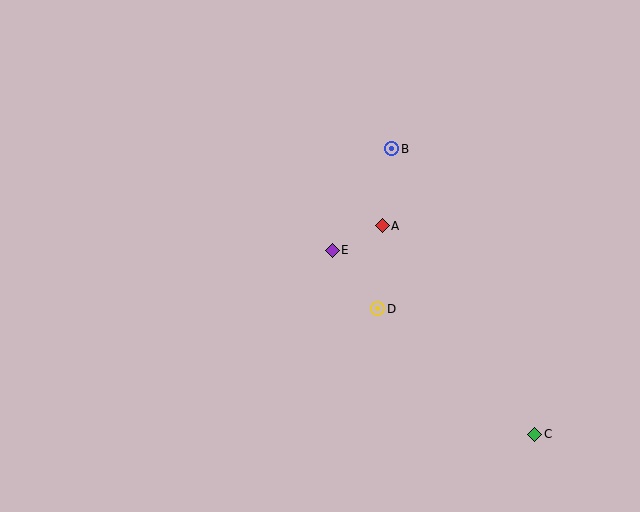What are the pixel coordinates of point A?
Point A is at (382, 226).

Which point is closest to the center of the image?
Point E at (332, 250) is closest to the center.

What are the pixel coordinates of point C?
Point C is at (535, 434).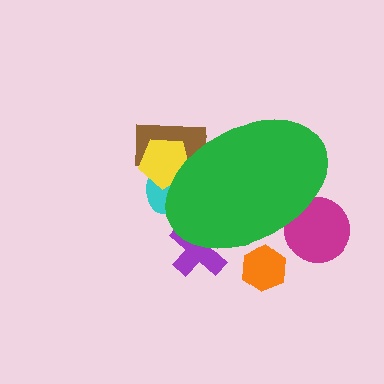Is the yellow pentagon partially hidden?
Yes, the yellow pentagon is partially hidden behind the green ellipse.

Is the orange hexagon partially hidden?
Yes, the orange hexagon is partially hidden behind the green ellipse.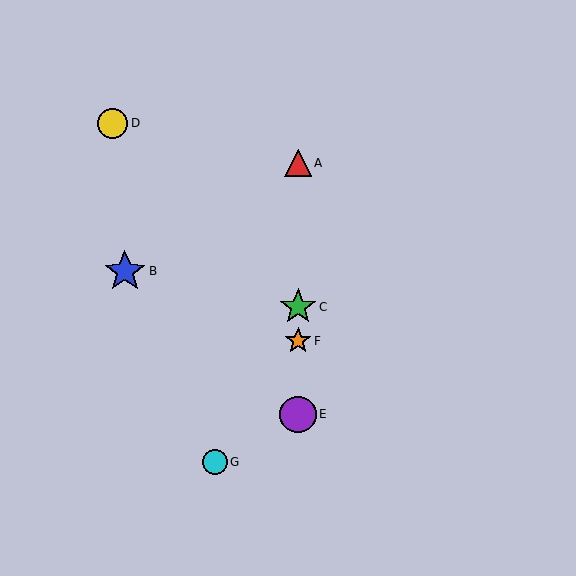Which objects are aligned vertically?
Objects A, C, E, F are aligned vertically.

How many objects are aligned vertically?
4 objects (A, C, E, F) are aligned vertically.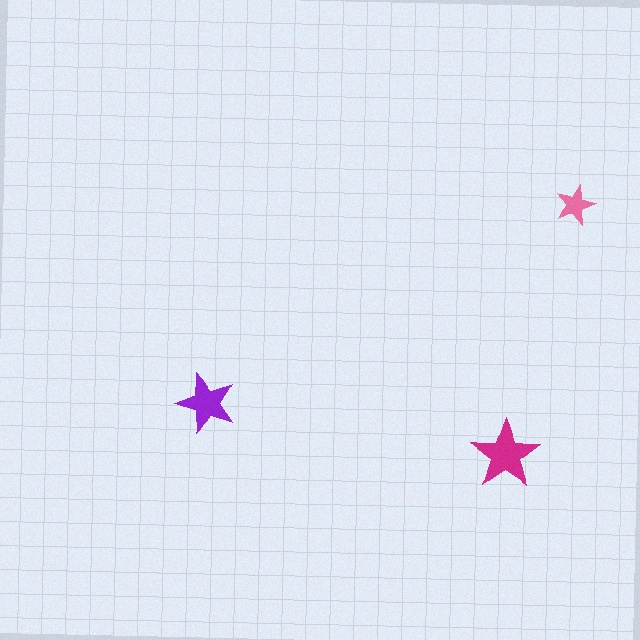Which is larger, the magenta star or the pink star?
The magenta one.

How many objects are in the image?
There are 3 objects in the image.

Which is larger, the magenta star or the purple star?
The magenta one.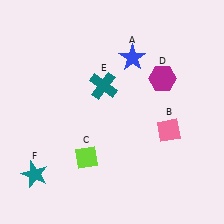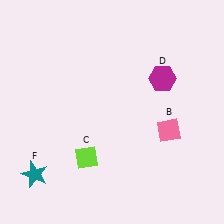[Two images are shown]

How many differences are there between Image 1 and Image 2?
There are 2 differences between the two images.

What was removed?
The blue star (A), the teal cross (E) were removed in Image 2.